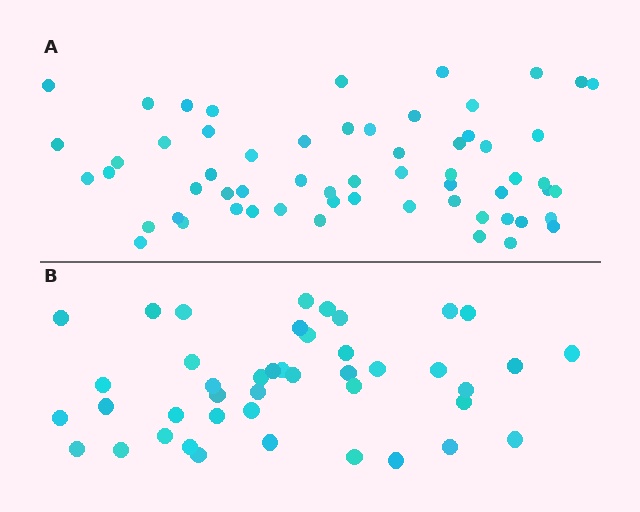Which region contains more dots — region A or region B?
Region A (the top region) has more dots.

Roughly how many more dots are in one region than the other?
Region A has approximately 15 more dots than region B.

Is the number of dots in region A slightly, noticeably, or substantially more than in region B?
Region A has noticeably more, but not dramatically so. The ratio is roughly 1.4 to 1.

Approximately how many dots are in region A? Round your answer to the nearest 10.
About 60 dots.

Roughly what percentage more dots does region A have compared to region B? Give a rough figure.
About 40% more.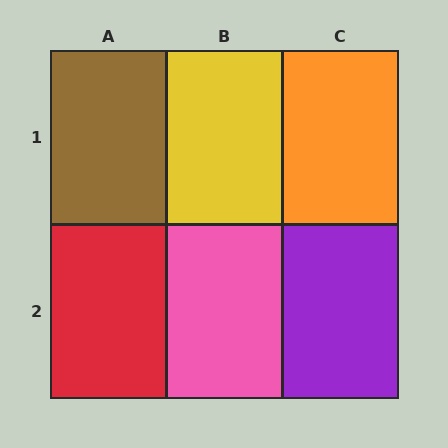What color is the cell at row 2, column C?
Purple.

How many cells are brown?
1 cell is brown.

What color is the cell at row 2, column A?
Red.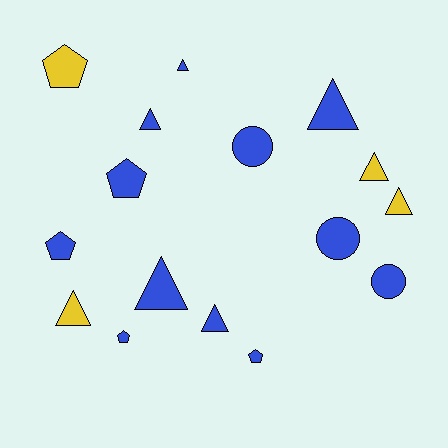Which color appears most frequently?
Blue, with 12 objects.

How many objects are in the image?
There are 16 objects.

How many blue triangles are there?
There are 5 blue triangles.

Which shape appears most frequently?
Triangle, with 8 objects.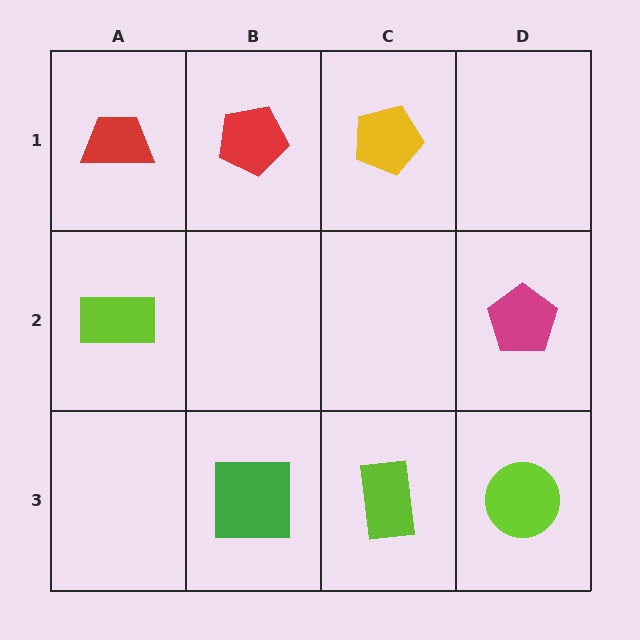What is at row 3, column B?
A green square.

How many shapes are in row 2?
2 shapes.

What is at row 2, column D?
A magenta pentagon.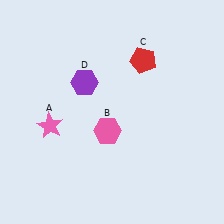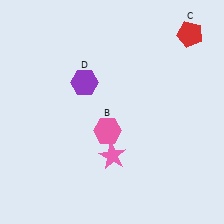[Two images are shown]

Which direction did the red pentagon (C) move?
The red pentagon (C) moved right.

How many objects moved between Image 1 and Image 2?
2 objects moved between the two images.